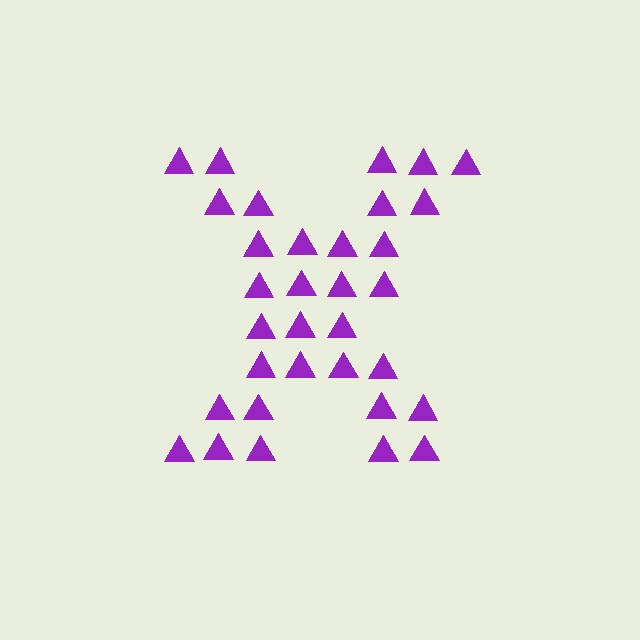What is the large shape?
The large shape is the letter X.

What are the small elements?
The small elements are triangles.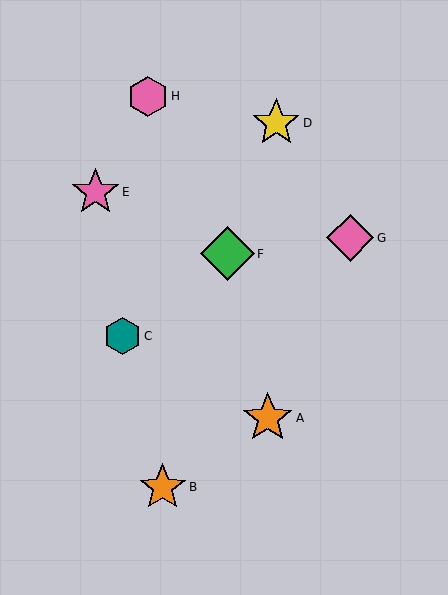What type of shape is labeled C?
Shape C is a teal hexagon.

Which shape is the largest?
The green diamond (labeled F) is the largest.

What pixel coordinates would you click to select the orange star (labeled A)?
Click at (268, 418) to select the orange star A.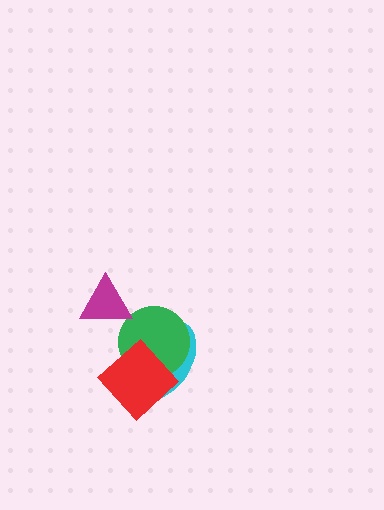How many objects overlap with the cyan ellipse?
2 objects overlap with the cyan ellipse.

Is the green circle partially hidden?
Yes, it is partially covered by another shape.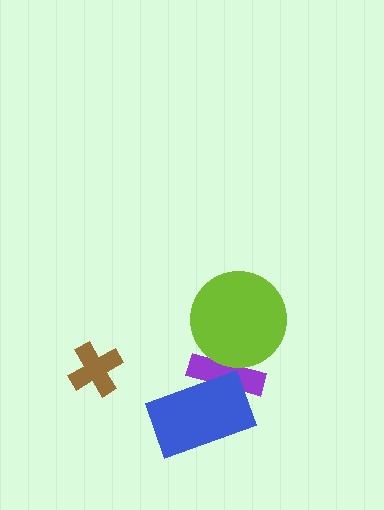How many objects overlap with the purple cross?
2 objects overlap with the purple cross.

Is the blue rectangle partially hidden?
No, no other shape covers it.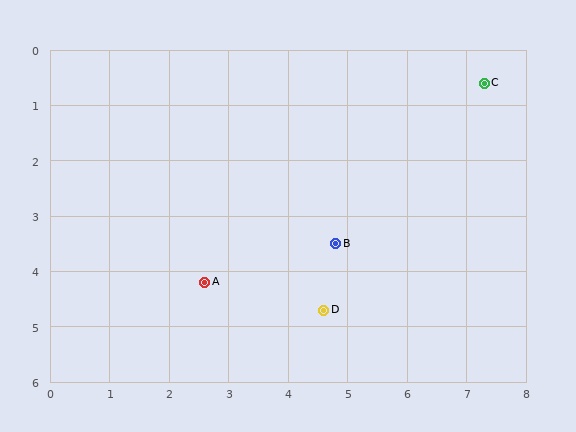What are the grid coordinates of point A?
Point A is at approximately (2.6, 4.2).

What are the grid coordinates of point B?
Point B is at approximately (4.8, 3.5).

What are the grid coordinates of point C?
Point C is at approximately (7.3, 0.6).